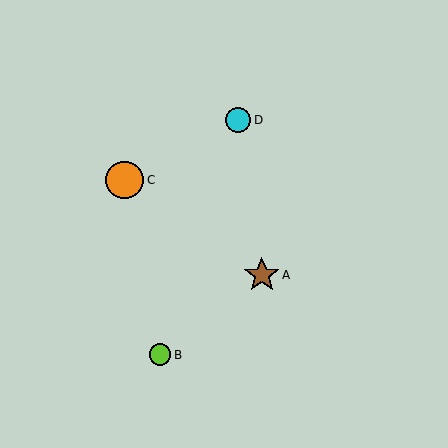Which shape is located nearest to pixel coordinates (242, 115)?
The cyan circle (labeled D) at (238, 120) is nearest to that location.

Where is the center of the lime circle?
The center of the lime circle is at (160, 355).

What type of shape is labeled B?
Shape B is a lime circle.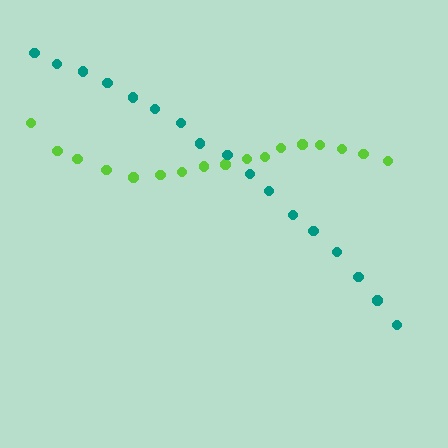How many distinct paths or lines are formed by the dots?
There are 2 distinct paths.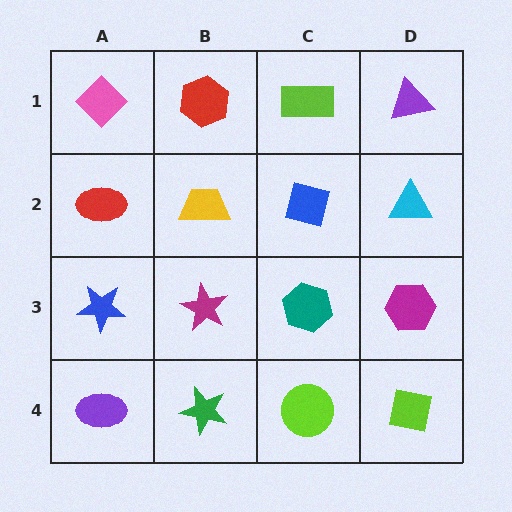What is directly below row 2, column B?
A magenta star.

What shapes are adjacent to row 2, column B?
A red hexagon (row 1, column B), a magenta star (row 3, column B), a red ellipse (row 2, column A), a blue diamond (row 2, column C).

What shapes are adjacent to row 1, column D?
A cyan triangle (row 2, column D), a lime rectangle (row 1, column C).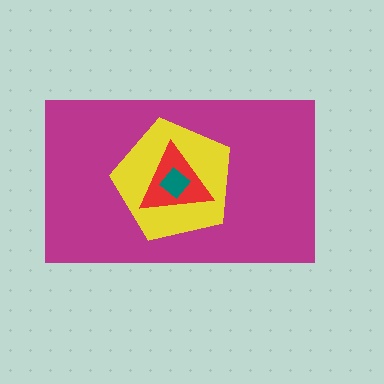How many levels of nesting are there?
4.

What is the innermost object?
The teal diamond.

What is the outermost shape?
The magenta rectangle.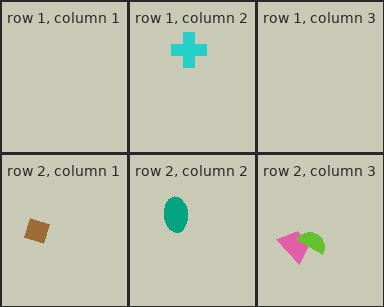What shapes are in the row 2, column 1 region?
The brown diamond.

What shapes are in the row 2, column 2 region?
The teal ellipse.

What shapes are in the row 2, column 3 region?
The pink trapezoid, the lime semicircle.